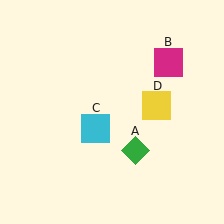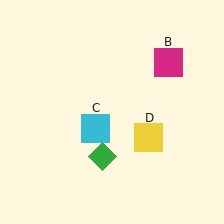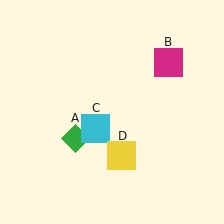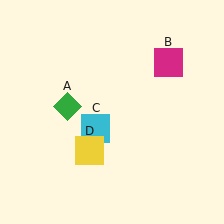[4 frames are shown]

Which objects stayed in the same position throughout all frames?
Magenta square (object B) and cyan square (object C) remained stationary.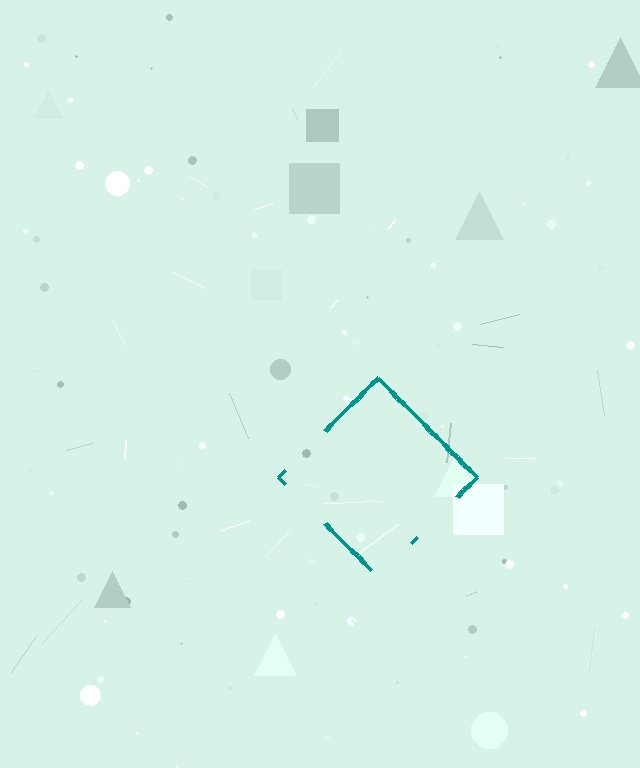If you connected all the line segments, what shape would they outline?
They would outline a diamond.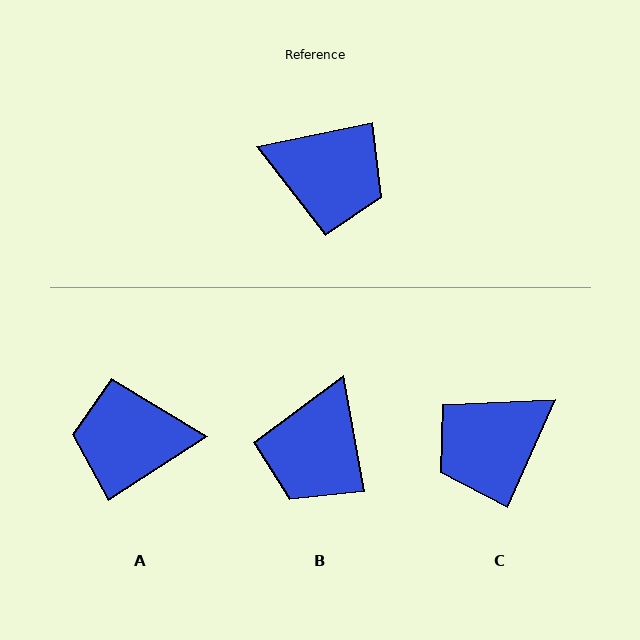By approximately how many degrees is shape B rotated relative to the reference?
Approximately 91 degrees clockwise.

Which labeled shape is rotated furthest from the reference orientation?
A, about 159 degrees away.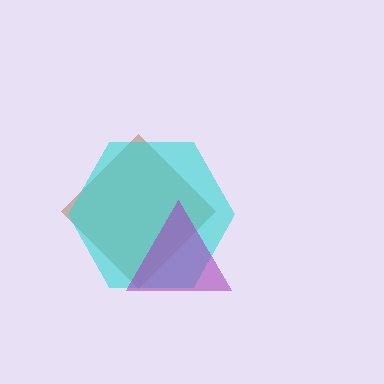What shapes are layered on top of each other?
The layered shapes are: a brown diamond, a cyan hexagon, a purple triangle.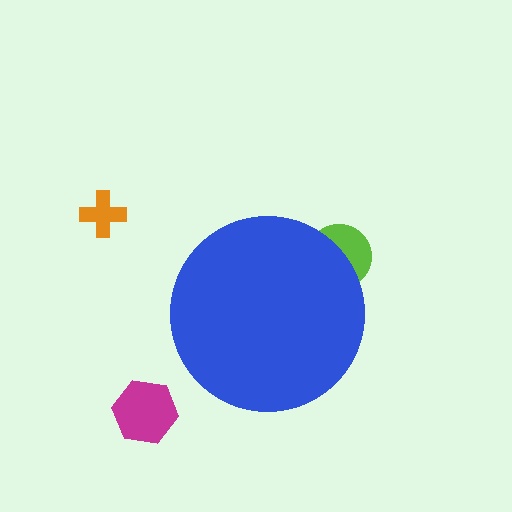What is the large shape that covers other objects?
A blue circle.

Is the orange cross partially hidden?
No, the orange cross is fully visible.